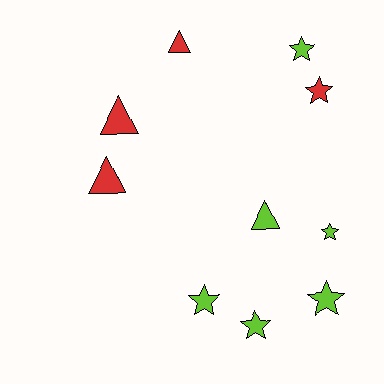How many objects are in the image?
There are 10 objects.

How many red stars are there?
There is 1 red star.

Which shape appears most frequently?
Star, with 6 objects.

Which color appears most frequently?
Lime, with 6 objects.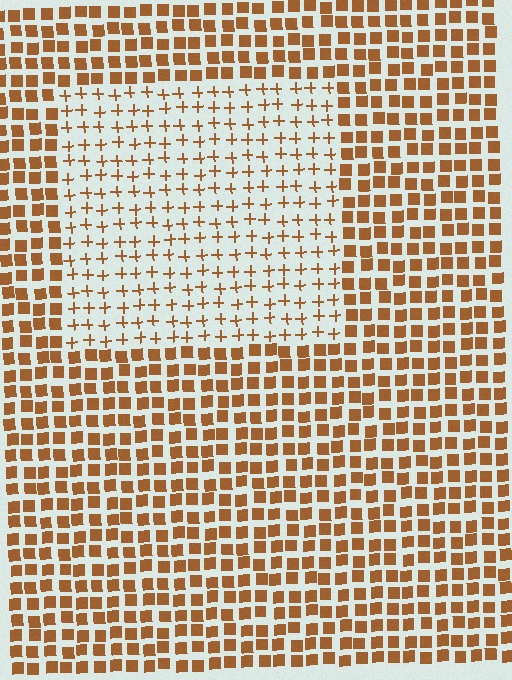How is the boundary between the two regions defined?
The boundary is defined by a change in element shape: plus signs inside vs. squares outside. All elements share the same color and spacing.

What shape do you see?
I see a rectangle.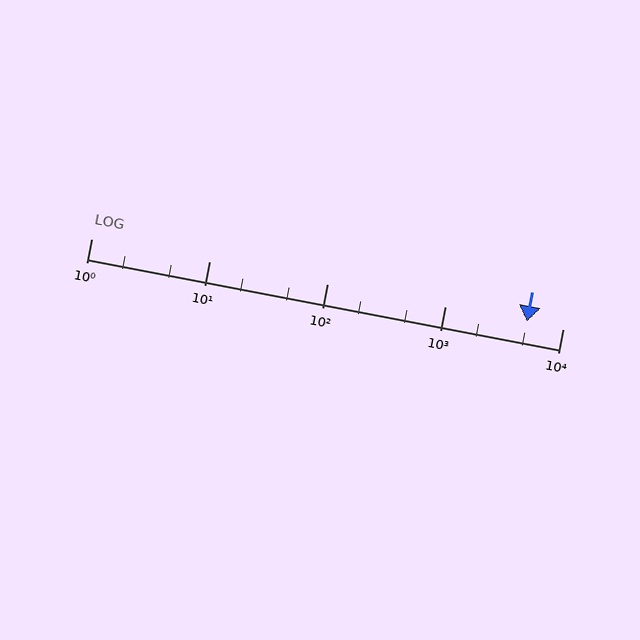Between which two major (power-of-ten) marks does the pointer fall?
The pointer is between 1000 and 10000.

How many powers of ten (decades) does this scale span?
The scale spans 4 decades, from 1 to 10000.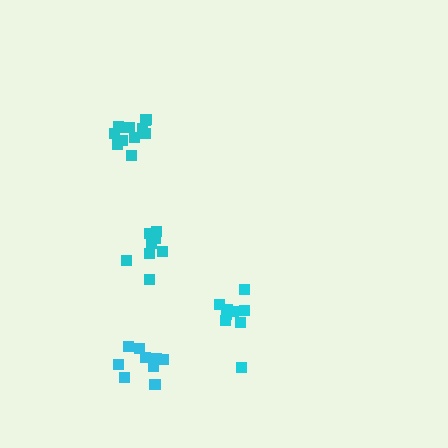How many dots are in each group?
Group 1: 11 dots, Group 2: 9 dots, Group 3: 9 dots, Group 4: 9 dots (38 total).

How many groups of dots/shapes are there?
There are 4 groups.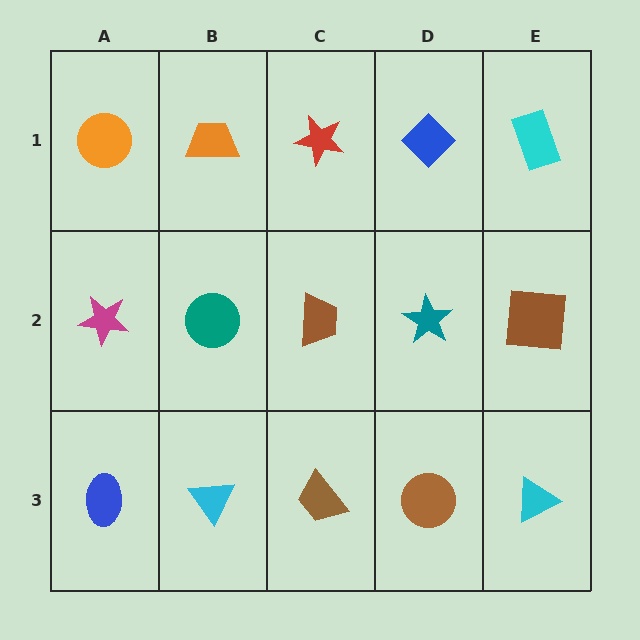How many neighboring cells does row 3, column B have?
3.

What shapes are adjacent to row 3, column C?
A brown trapezoid (row 2, column C), a cyan triangle (row 3, column B), a brown circle (row 3, column D).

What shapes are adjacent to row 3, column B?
A teal circle (row 2, column B), a blue ellipse (row 3, column A), a brown trapezoid (row 3, column C).